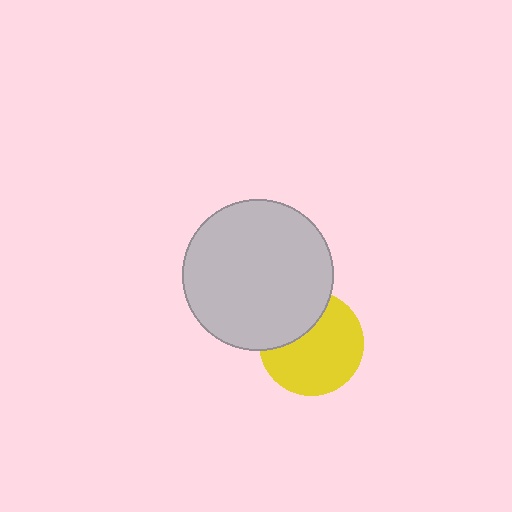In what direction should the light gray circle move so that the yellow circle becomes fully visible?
The light gray circle should move toward the upper-left. That is the shortest direction to clear the overlap and leave the yellow circle fully visible.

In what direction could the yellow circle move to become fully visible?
The yellow circle could move toward the lower-right. That would shift it out from behind the light gray circle entirely.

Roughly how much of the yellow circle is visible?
Most of it is visible (roughly 69%).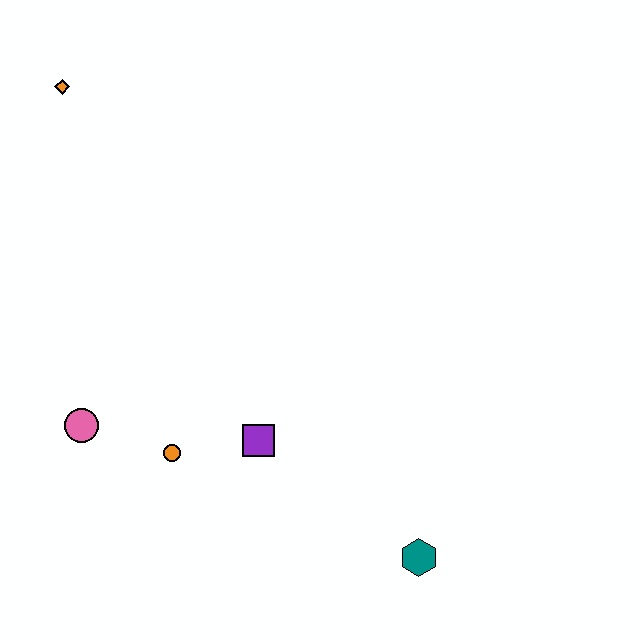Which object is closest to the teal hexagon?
The purple square is closest to the teal hexagon.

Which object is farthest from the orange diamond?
The teal hexagon is farthest from the orange diamond.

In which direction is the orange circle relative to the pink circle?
The orange circle is to the right of the pink circle.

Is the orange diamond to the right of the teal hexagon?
No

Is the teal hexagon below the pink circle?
Yes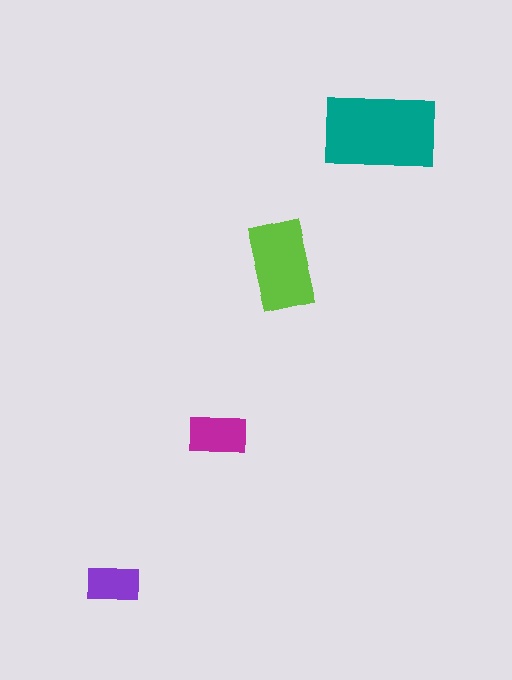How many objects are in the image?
There are 4 objects in the image.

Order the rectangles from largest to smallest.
the teal one, the lime one, the magenta one, the purple one.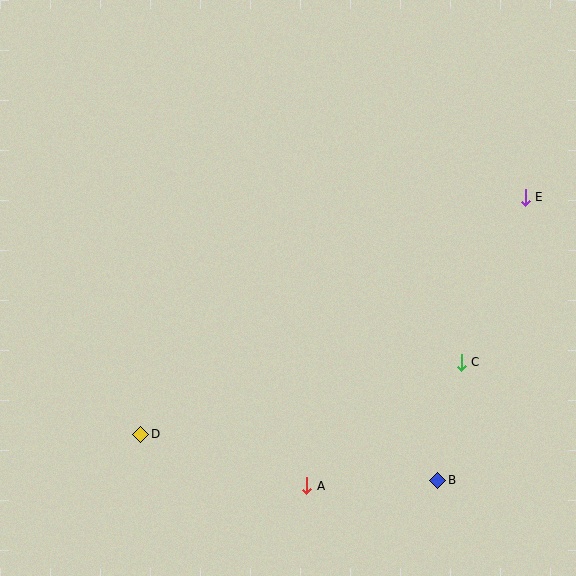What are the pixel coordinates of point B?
Point B is at (438, 480).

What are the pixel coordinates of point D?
Point D is at (141, 434).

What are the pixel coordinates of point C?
Point C is at (461, 362).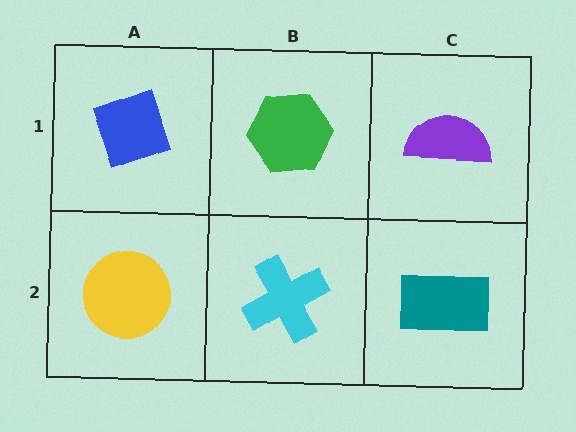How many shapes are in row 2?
3 shapes.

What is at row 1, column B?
A green hexagon.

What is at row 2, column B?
A cyan cross.